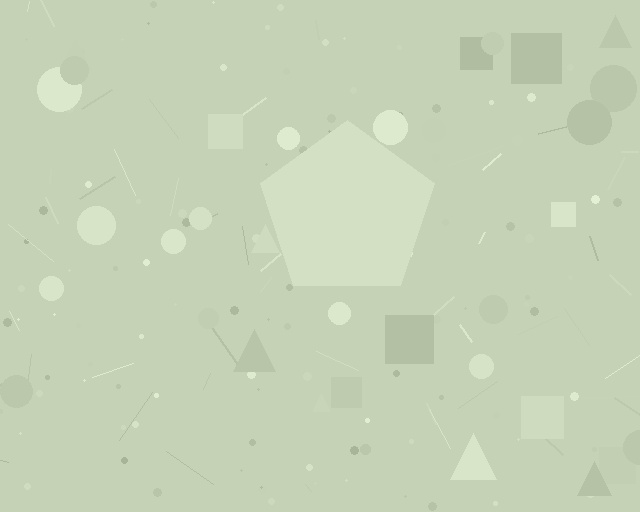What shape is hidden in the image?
A pentagon is hidden in the image.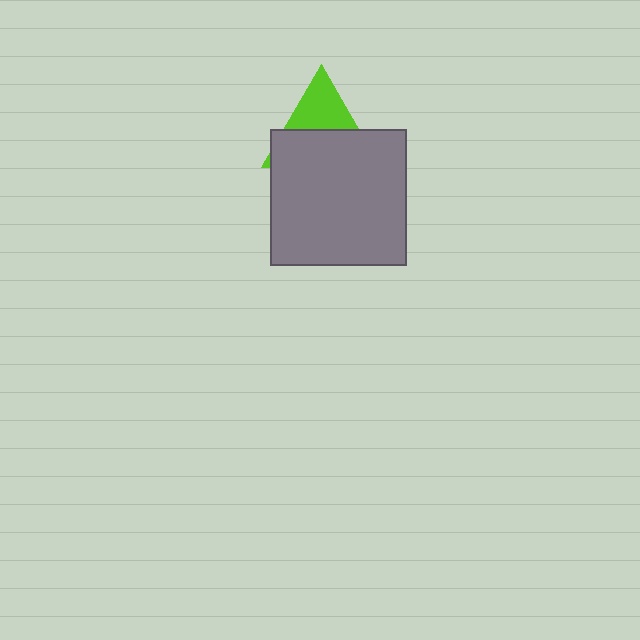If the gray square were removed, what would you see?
You would see the complete lime triangle.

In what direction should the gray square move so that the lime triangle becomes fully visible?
The gray square should move down. That is the shortest direction to clear the overlap and leave the lime triangle fully visible.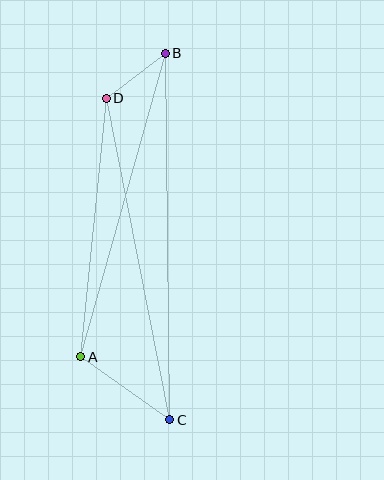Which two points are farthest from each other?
Points B and C are farthest from each other.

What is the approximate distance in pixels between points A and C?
The distance between A and C is approximately 109 pixels.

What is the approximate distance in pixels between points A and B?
The distance between A and B is approximately 315 pixels.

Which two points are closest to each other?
Points B and D are closest to each other.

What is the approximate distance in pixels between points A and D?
The distance between A and D is approximately 260 pixels.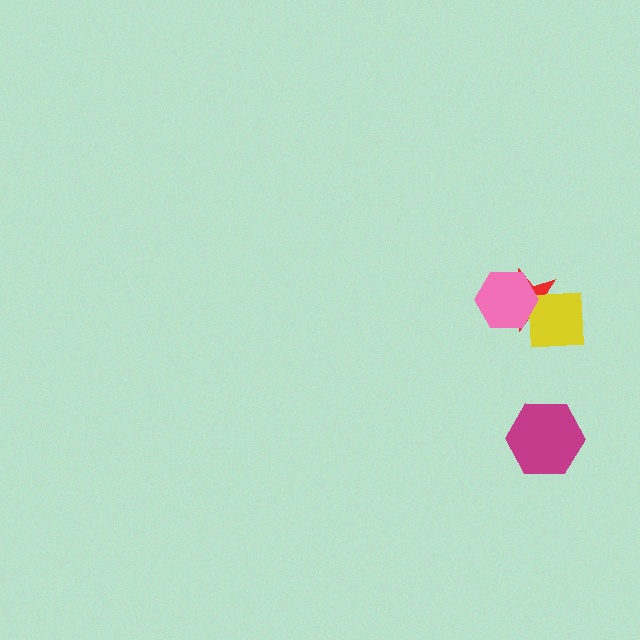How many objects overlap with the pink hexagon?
2 objects overlap with the pink hexagon.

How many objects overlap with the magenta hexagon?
0 objects overlap with the magenta hexagon.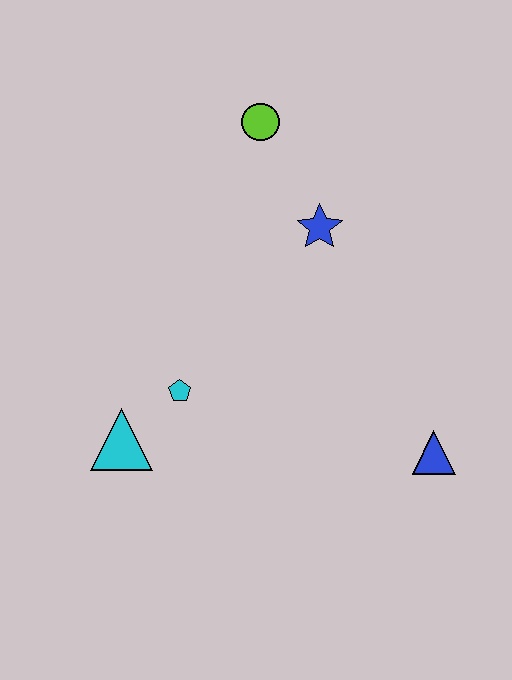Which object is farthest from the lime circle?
The blue triangle is farthest from the lime circle.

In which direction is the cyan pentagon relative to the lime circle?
The cyan pentagon is below the lime circle.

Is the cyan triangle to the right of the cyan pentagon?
No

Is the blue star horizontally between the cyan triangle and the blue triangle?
Yes